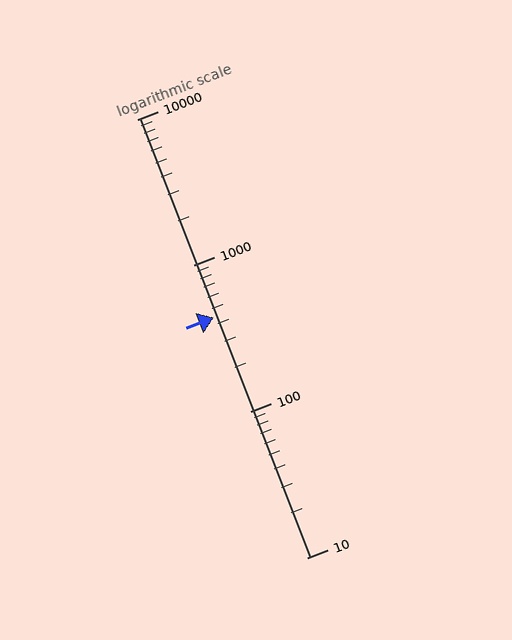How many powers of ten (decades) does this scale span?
The scale spans 3 decades, from 10 to 10000.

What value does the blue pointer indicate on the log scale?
The pointer indicates approximately 440.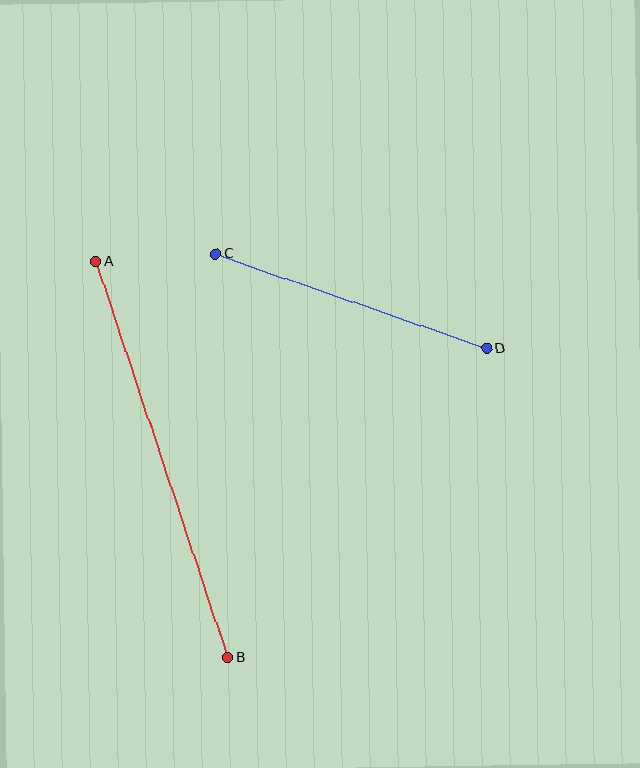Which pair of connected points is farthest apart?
Points A and B are farthest apart.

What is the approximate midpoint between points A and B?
The midpoint is at approximately (162, 460) pixels.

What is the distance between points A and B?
The distance is approximately 417 pixels.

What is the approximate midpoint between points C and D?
The midpoint is at approximately (351, 301) pixels.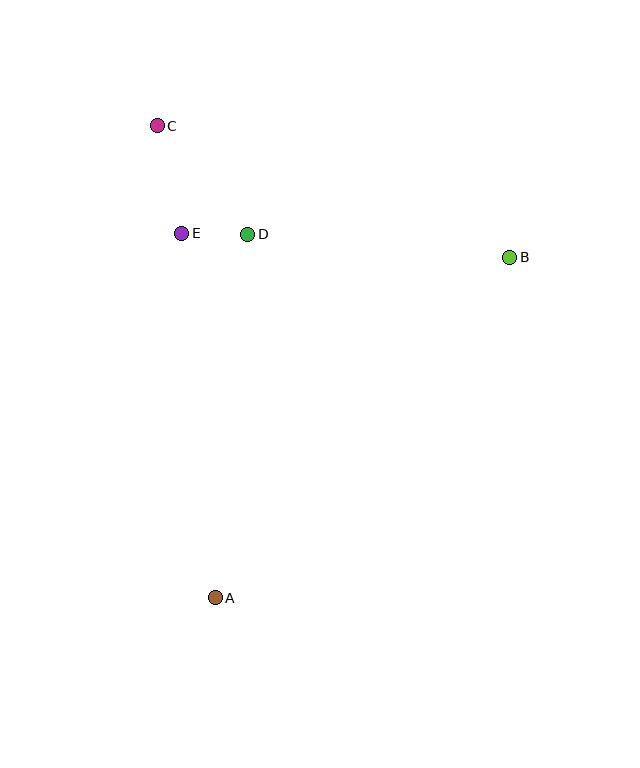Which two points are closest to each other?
Points D and E are closest to each other.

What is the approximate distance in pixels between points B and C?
The distance between B and C is approximately 376 pixels.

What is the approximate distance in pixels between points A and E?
The distance between A and E is approximately 366 pixels.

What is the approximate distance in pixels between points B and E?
The distance between B and E is approximately 329 pixels.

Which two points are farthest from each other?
Points A and C are farthest from each other.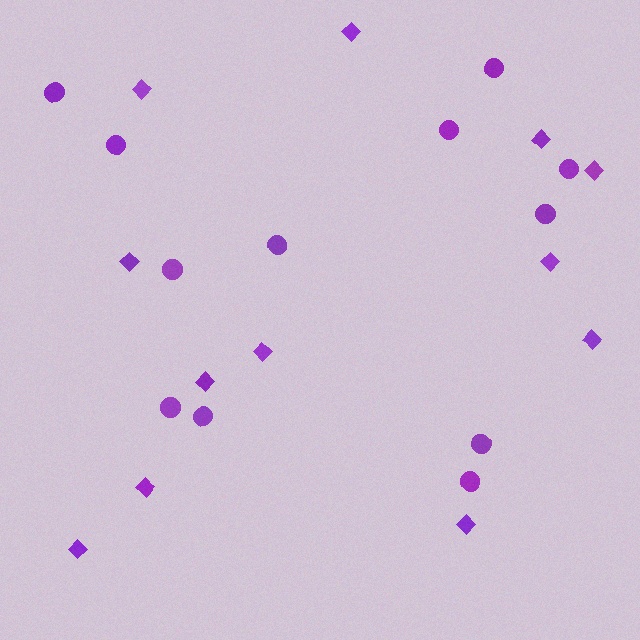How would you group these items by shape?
There are 2 groups: one group of circles (12) and one group of diamonds (12).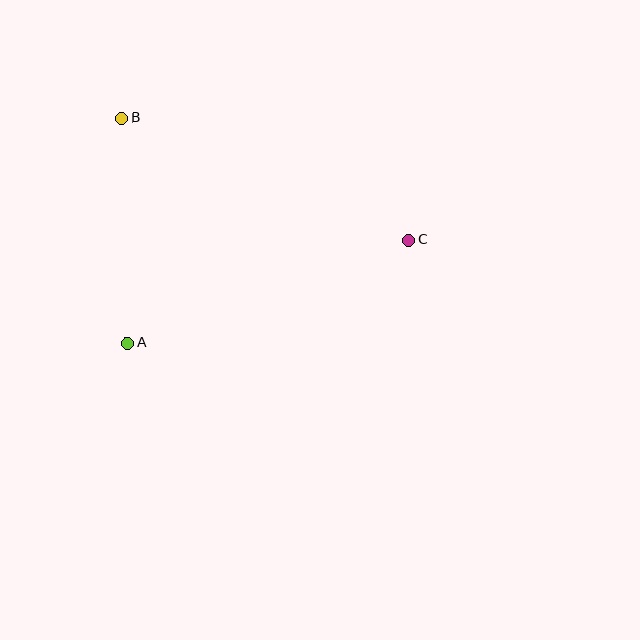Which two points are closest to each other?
Points A and B are closest to each other.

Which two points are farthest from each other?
Points B and C are farthest from each other.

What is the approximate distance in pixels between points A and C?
The distance between A and C is approximately 300 pixels.